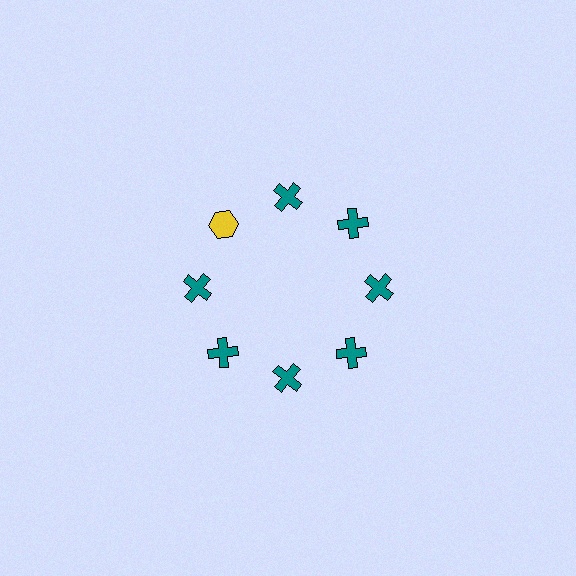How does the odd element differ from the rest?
It differs in both color (yellow instead of teal) and shape (hexagon instead of cross).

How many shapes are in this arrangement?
There are 8 shapes arranged in a ring pattern.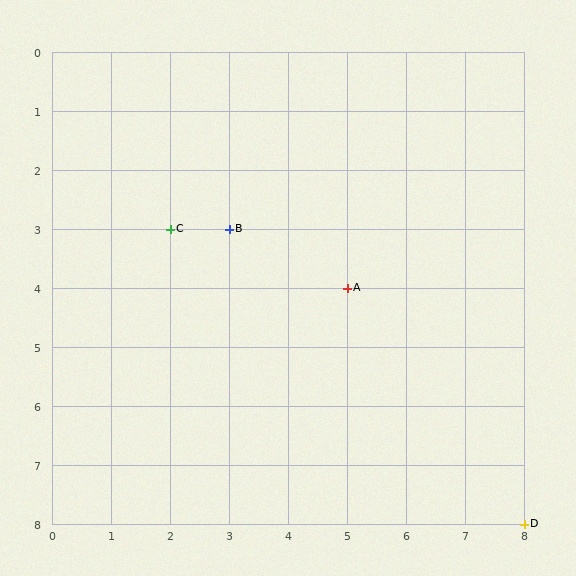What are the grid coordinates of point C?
Point C is at grid coordinates (2, 3).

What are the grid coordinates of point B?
Point B is at grid coordinates (3, 3).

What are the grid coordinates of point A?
Point A is at grid coordinates (5, 4).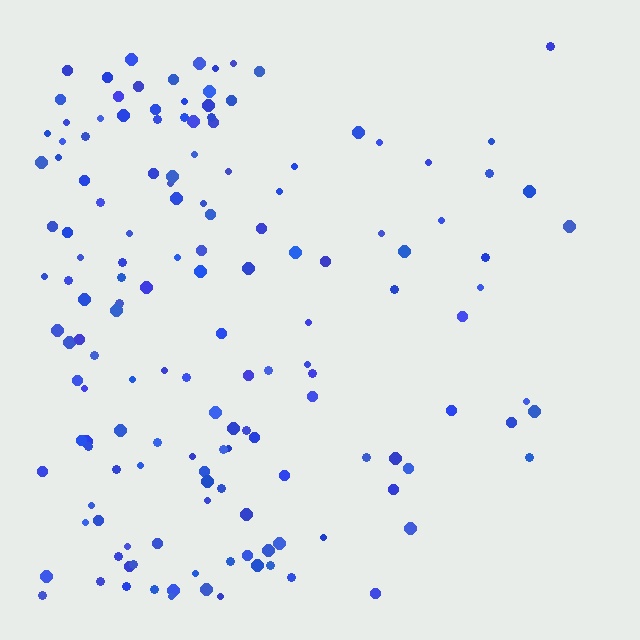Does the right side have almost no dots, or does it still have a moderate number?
Still a moderate number, just noticeably fewer than the left.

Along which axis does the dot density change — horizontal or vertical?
Horizontal.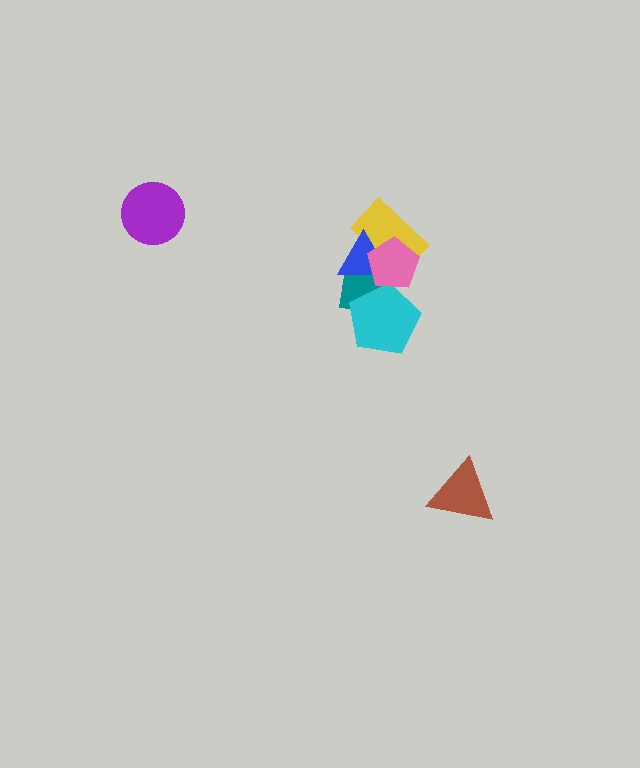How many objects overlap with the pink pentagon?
4 objects overlap with the pink pentagon.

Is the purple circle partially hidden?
No, no other shape covers it.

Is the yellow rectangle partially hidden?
Yes, it is partially covered by another shape.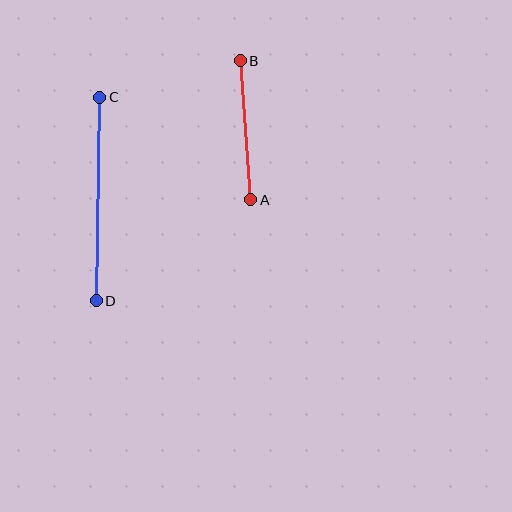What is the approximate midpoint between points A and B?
The midpoint is at approximately (246, 130) pixels.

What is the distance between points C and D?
The distance is approximately 204 pixels.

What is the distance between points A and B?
The distance is approximately 140 pixels.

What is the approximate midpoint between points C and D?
The midpoint is at approximately (98, 199) pixels.